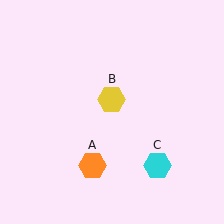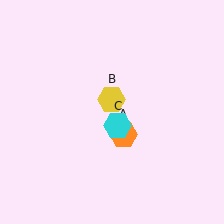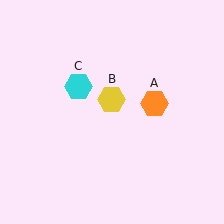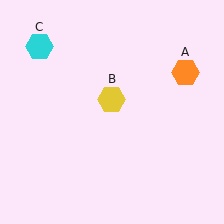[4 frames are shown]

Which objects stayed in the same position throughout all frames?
Yellow hexagon (object B) remained stationary.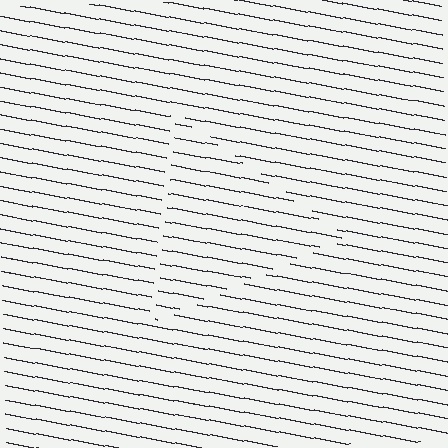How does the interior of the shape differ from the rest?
The interior of the shape contains the same grating, shifted by half a period — the contour is defined by the phase discontinuity where line-ends from the inner and outer gratings abut.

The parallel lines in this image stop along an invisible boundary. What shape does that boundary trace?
An illusory triangle. The interior of the shape contains the same grating, shifted by half a period — the contour is defined by the phase discontinuity where line-ends from the inner and outer gratings abut.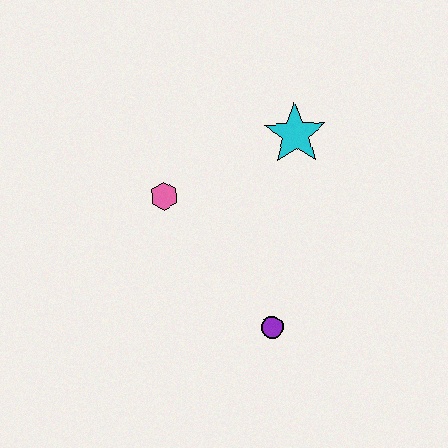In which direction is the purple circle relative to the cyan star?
The purple circle is below the cyan star.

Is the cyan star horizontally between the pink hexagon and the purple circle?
No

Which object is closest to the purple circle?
The pink hexagon is closest to the purple circle.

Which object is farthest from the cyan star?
The purple circle is farthest from the cyan star.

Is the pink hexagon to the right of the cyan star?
No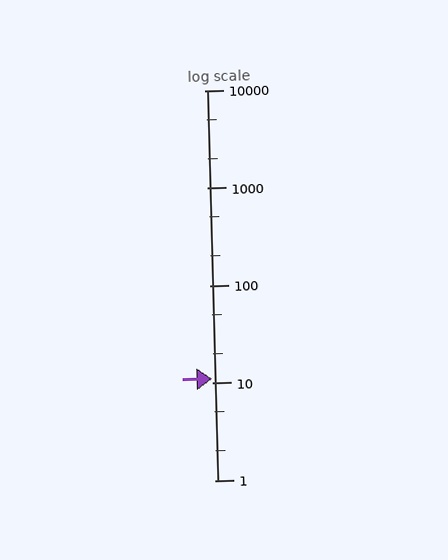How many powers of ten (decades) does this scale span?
The scale spans 4 decades, from 1 to 10000.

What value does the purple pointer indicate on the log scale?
The pointer indicates approximately 11.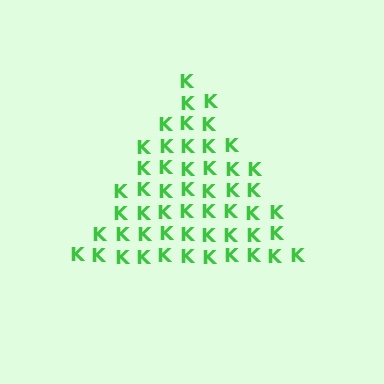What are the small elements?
The small elements are letter K's.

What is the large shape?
The large shape is a triangle.